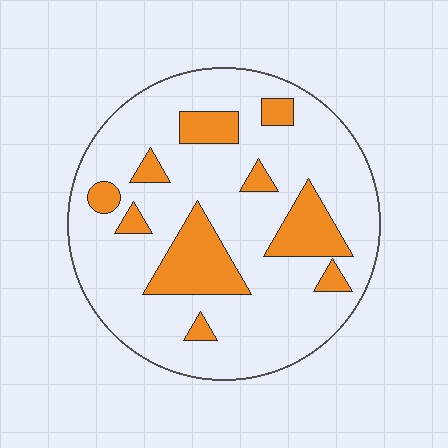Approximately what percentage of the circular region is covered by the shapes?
Approximately 20%.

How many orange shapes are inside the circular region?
10.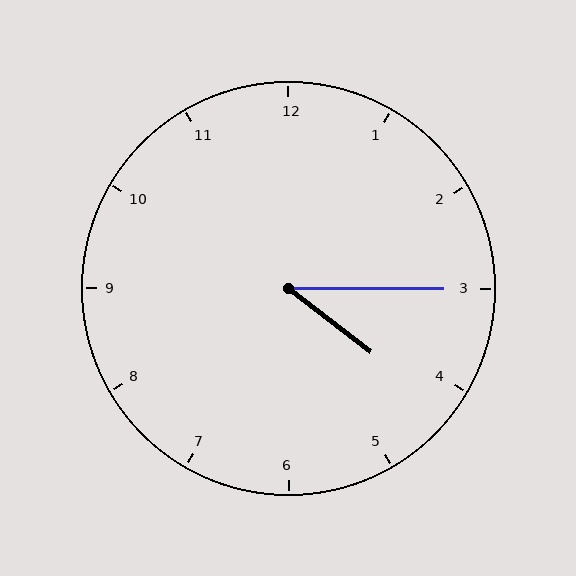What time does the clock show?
4:15.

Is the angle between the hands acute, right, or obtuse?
It is acute.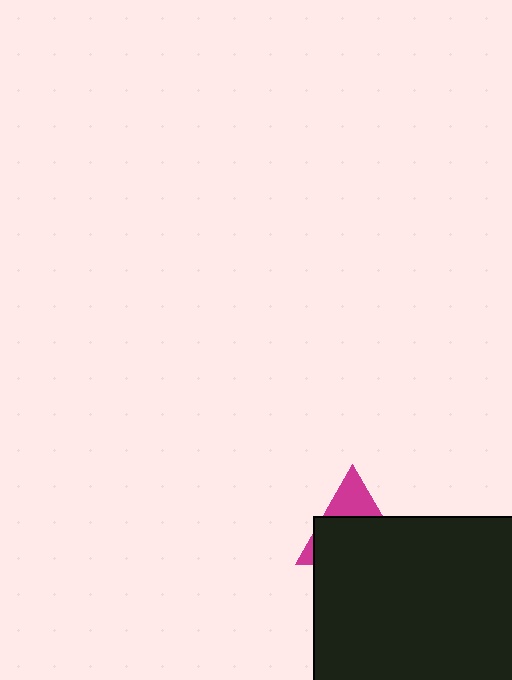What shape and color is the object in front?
The object in front is a black rectangle.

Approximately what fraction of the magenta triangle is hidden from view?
Roughly 69% of the magenta triangle is hidden behind the black rectangle.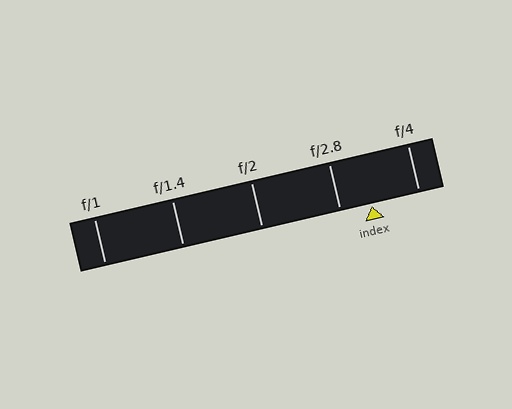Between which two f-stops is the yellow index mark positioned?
The index mark is between f/2.8 and f/4.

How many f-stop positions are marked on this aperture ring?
There are 5 f-stop positions marked.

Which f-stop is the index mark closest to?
The index mark is closest to f/2.8.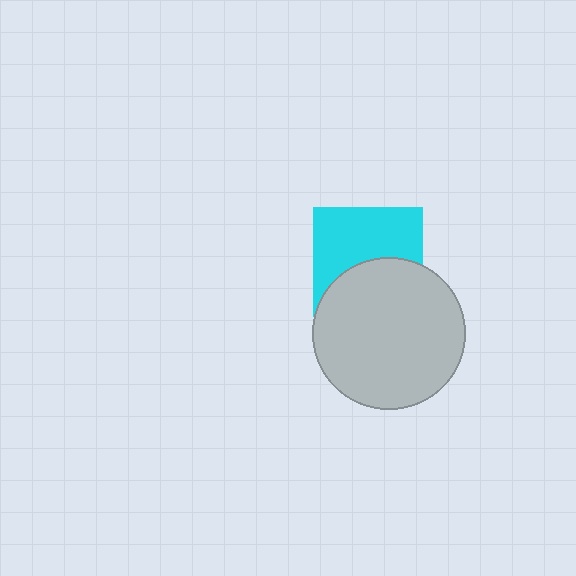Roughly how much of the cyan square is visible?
About half of it is visible (roughly 55%).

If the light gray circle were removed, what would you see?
You would see the complete cyan square.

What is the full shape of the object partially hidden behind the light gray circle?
The partially hidden object is a cyan square.